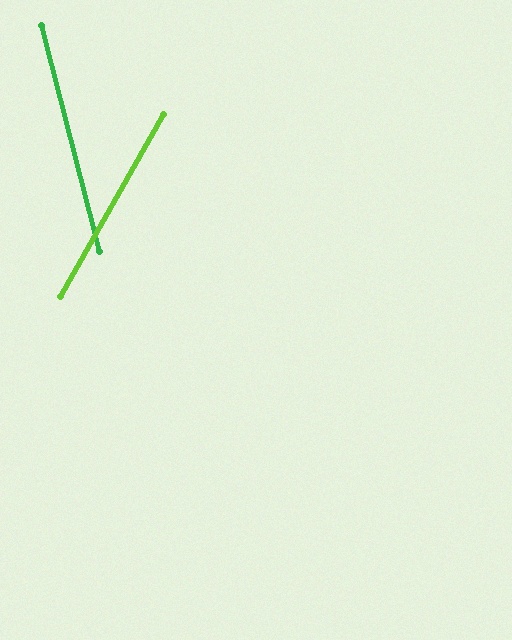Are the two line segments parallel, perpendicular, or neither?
Neither parallel nor perpendicular — they differ by about 44°.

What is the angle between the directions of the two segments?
Approximately 44 degrees.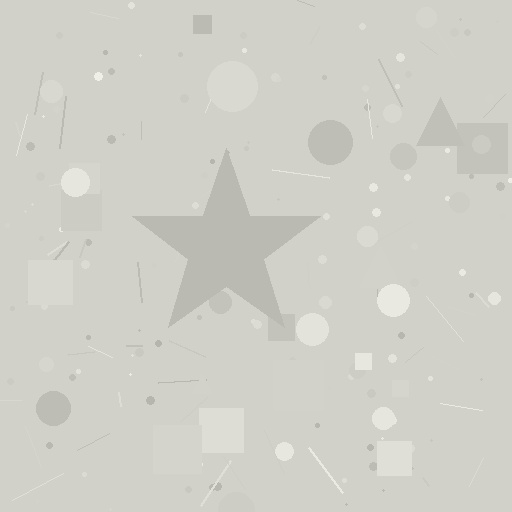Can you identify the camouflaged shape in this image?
The camouflaged shape is a star.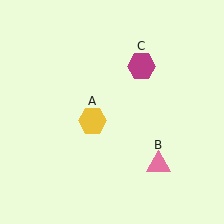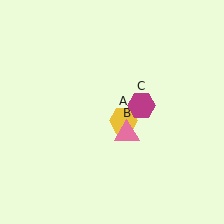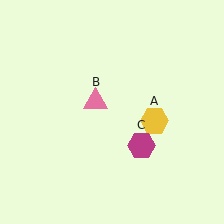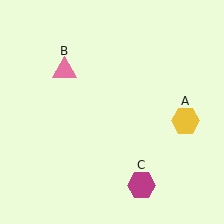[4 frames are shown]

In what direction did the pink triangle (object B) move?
The pink triangle (object B) moved up and to the left.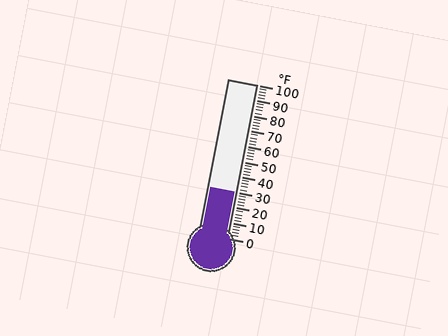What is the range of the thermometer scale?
The thermometer scale ranges from 0°F to 100°F.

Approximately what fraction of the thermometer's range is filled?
The thermometer is filled to approximately 30% of its range.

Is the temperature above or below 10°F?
The temperature is above 10°F.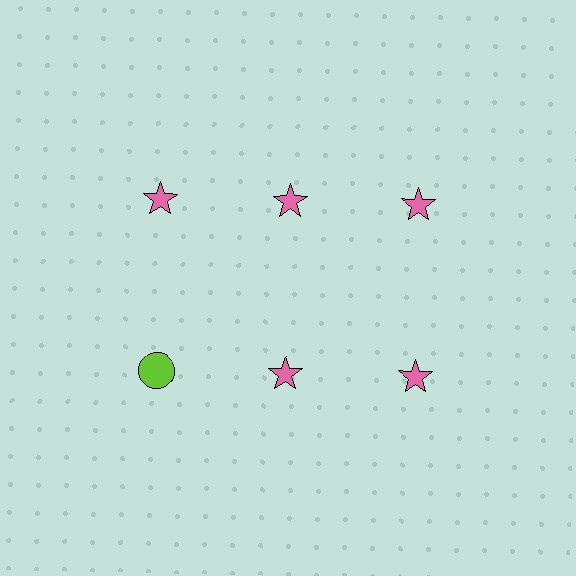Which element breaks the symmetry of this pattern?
The lime circle in the second row, leftmost column breaks the symmetry. All other shapes are pink stars.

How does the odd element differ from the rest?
It differs in both color (lime instead of pink) and shape (circle instead of star).